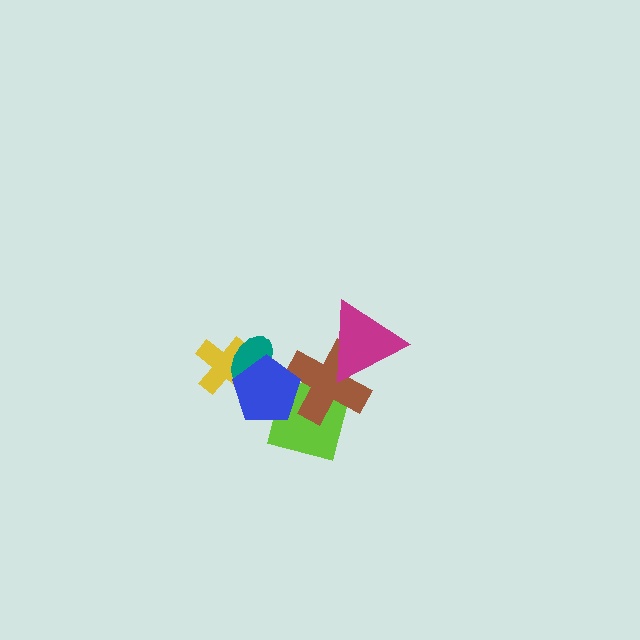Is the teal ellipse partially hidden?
Yes, it is partially covered by another shape.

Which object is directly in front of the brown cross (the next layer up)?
The magenta triangle is directly in front of the brown cross.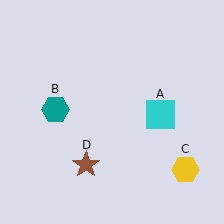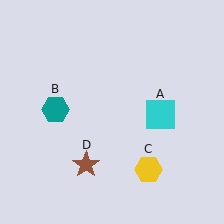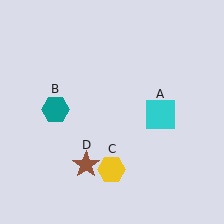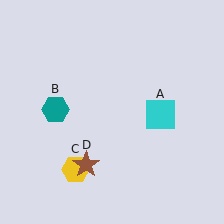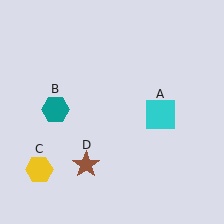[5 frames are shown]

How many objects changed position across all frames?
1 object changed position: yellow hexagon (object C).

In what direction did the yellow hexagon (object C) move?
The yellow hexagon (object C) moved left.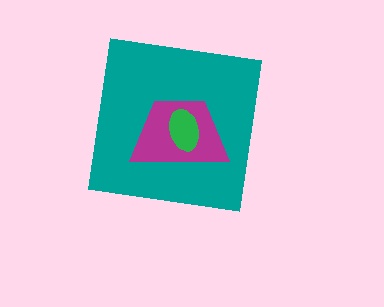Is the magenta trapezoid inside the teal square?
Yes.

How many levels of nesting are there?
3.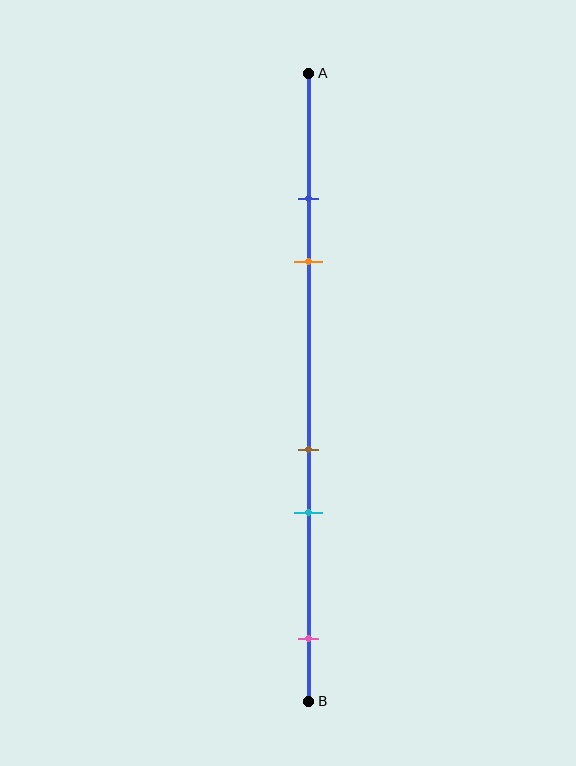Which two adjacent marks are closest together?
The blue and orange marks are the closest adjacent pair.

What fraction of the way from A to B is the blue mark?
The blue mark is approximately 20% (0.2) of the way from A to B.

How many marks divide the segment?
There are 5 marks dividing the segment.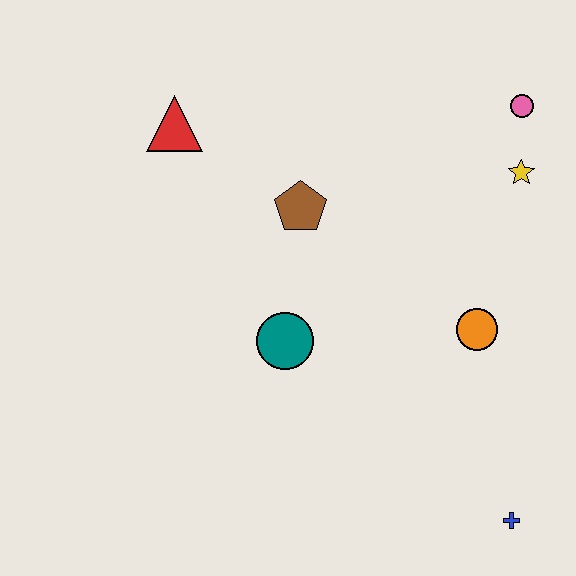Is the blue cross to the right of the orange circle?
Yes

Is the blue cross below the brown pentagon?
Yes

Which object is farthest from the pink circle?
The blue cross is farthest from the pink circle.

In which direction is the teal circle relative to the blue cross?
The teal circle is to the left of the blue cross.